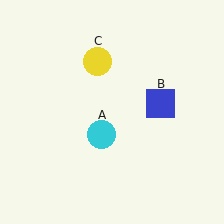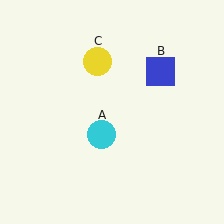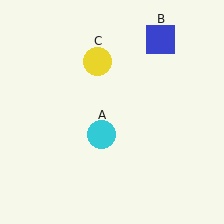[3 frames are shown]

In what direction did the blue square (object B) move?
The blue square (object B) moved up.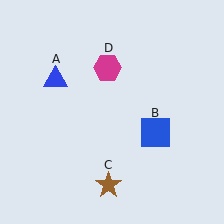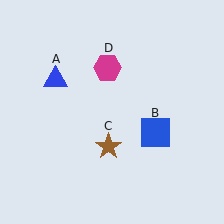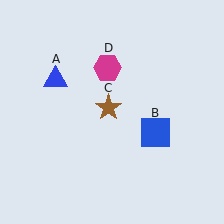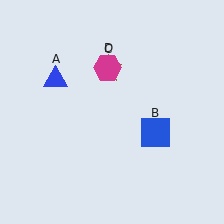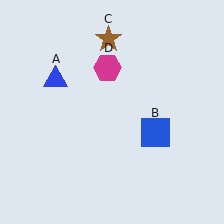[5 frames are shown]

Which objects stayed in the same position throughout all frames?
Blue triangle (object A) and blue square (object B) and magenta hexagon (object D) remained stationary.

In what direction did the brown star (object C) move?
The brown star (object C) moved up.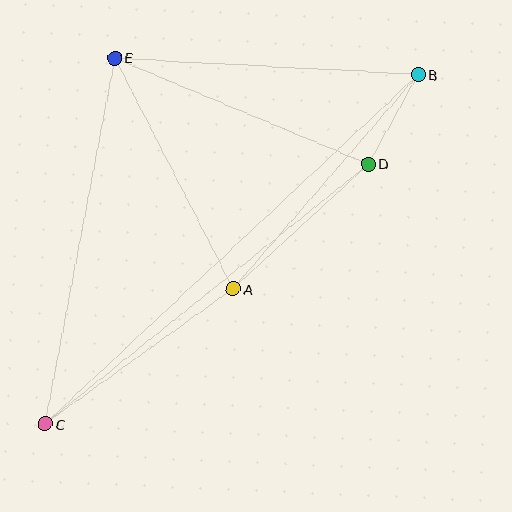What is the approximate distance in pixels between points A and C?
The distance between A and C is approximately 231 pixels.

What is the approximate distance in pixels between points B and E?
The distance between B and E is approximately 304 pixels.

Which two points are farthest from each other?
Points B and C are farthest from each other.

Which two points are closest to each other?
Points B and D are closest to each other.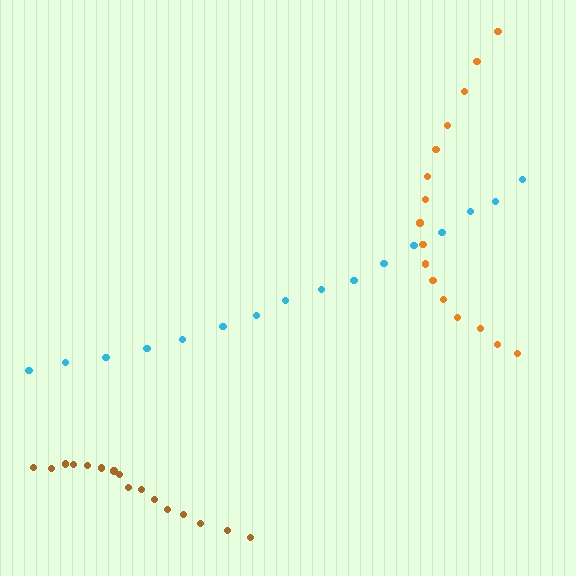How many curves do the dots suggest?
There are 3 distinct paths.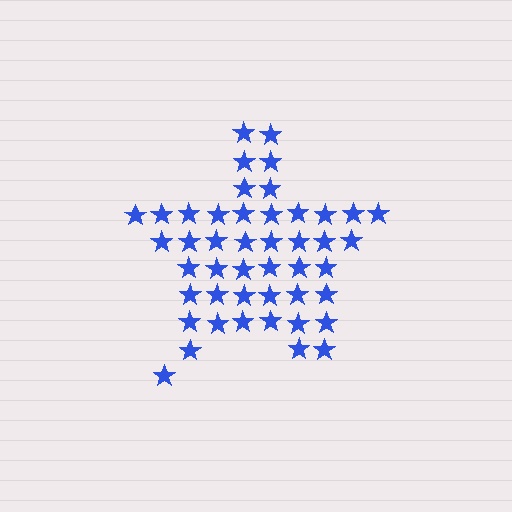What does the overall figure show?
The overall figure shows a star.